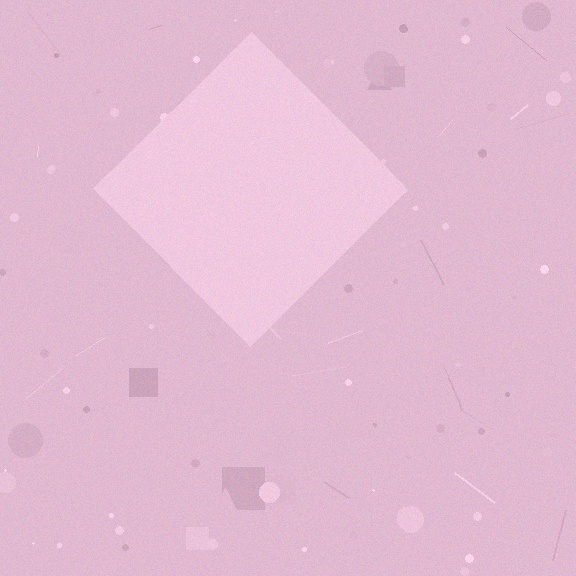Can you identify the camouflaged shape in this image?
The camouflaged shape is a diamond.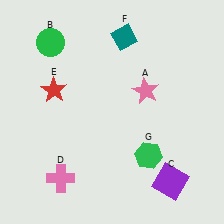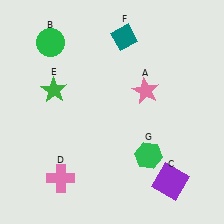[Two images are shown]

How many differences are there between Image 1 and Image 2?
There is 1 difference between the two images.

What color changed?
The star (E) changed from red in Image 1 to green in Image 2.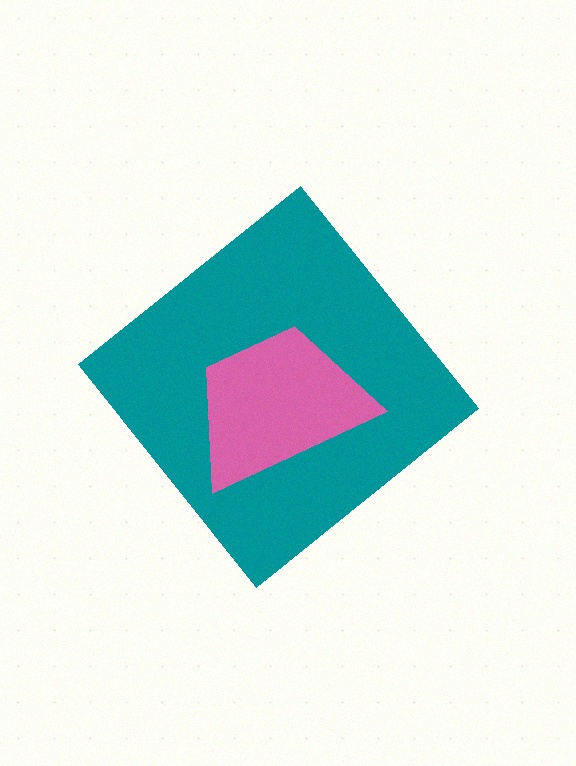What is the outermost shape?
The teal diamond.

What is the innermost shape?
The pink trapezoid.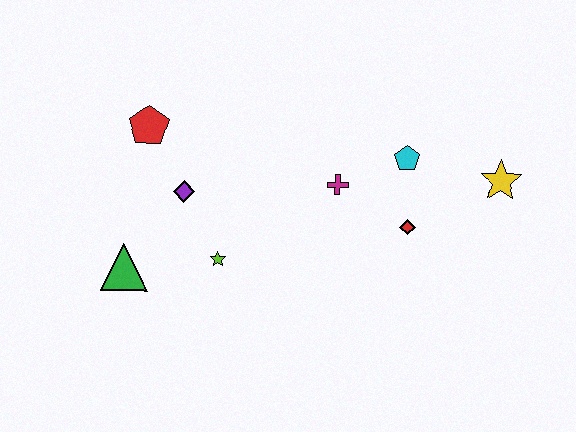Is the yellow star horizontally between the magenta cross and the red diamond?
No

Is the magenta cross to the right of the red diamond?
No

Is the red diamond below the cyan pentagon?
Yes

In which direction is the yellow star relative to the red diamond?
The yellow star is to the right of the red diamond.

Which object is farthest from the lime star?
The yellow star is farthest from the lime star.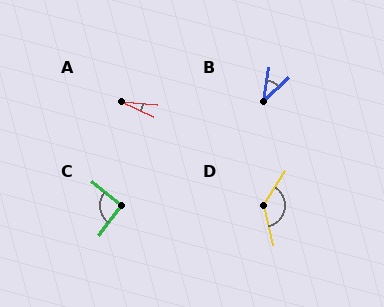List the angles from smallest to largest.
A (20°), B (37°), C (91°), D (133°).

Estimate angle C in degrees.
Approximately 91 degrees.